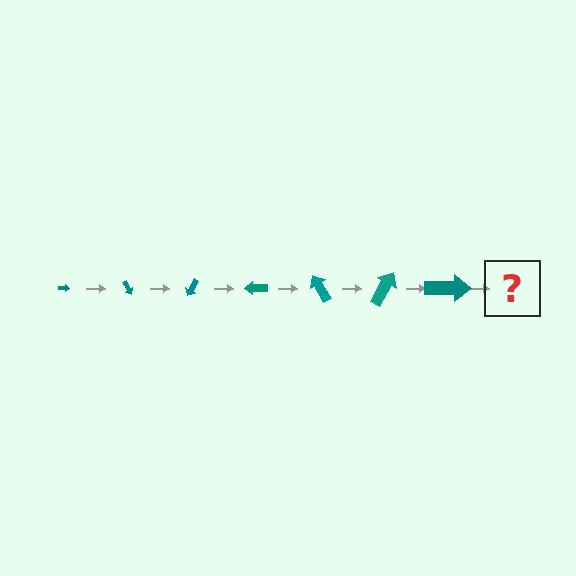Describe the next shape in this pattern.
It should be an arrow, larger than the previous one and rotated 420 degrees from the start.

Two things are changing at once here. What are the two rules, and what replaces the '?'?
The two rules are that the arrow grows larger each step and it rotates 60 degrees each step. The '?' should be an arrow, larger than the previous one and rotated 420 degrees from the start.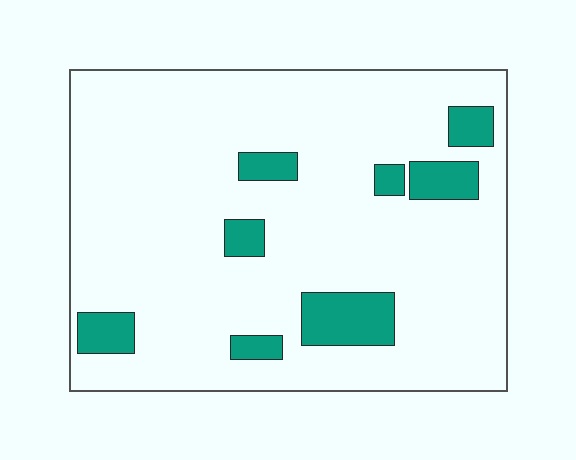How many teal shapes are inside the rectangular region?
8.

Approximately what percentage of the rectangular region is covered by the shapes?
Approximately 15%.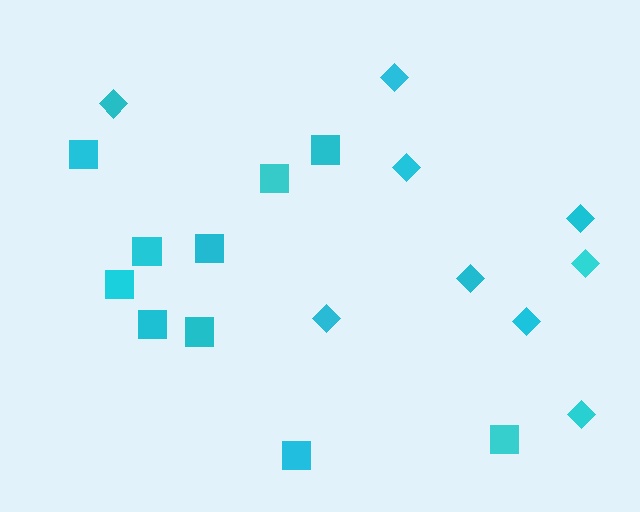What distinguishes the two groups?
There are 2 groups: one group of squares (10) and one group of diamonds (9).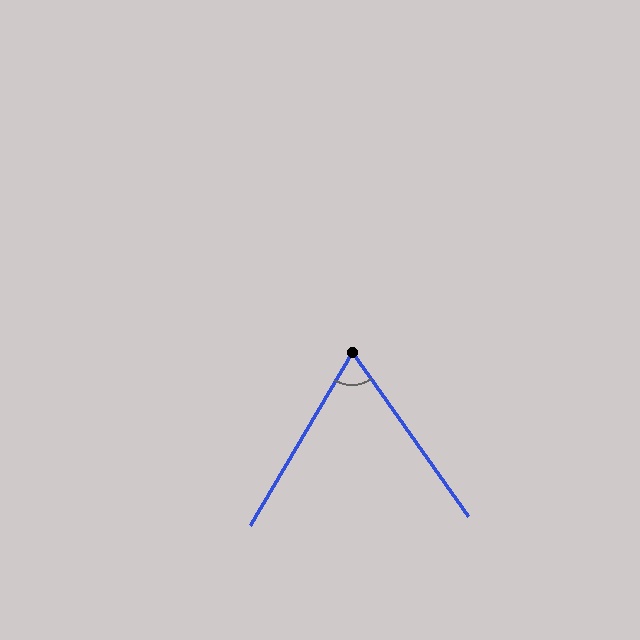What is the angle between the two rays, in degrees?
Approximately 66 degrees.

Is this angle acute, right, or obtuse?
It is acute.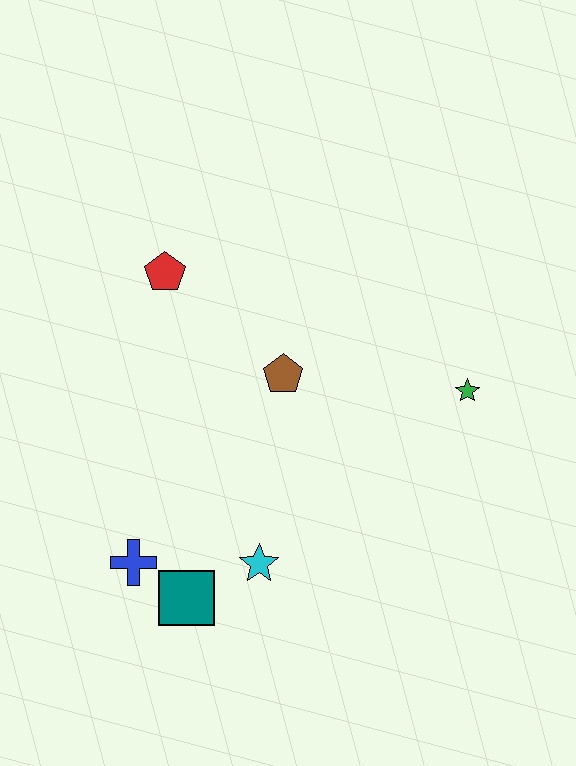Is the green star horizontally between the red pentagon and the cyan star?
No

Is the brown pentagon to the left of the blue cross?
No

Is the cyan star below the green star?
Yes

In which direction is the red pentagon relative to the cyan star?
The red pentagon is above the cyan star.